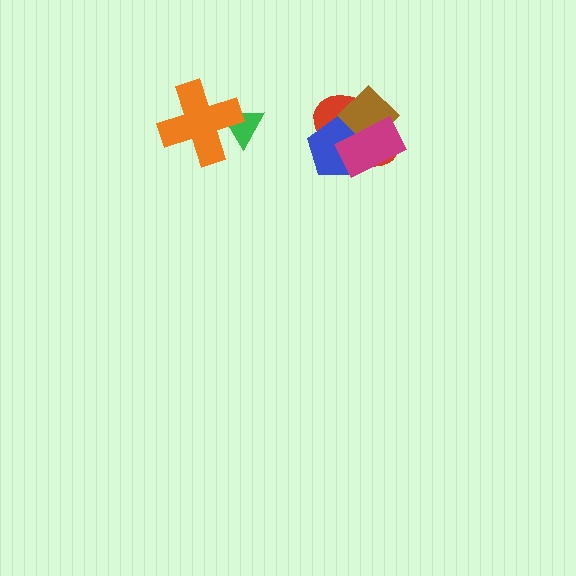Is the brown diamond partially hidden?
Yes, it is partially covered by another shape.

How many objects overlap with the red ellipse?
3 objects overlap with the red ellipse.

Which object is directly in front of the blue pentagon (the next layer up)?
The brown diamond is directly in front of the blue pentagon.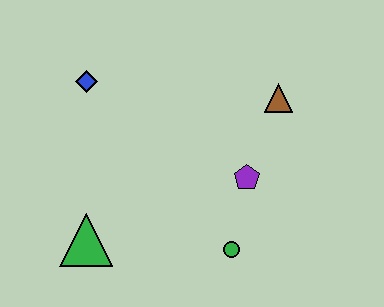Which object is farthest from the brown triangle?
The green triangle is farthest from the brown triangle.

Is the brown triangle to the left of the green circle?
No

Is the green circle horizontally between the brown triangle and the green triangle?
Yes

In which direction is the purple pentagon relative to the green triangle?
The purple pentagon is to the right of the green triangle.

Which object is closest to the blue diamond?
The green triangle is closest to the blue diamond.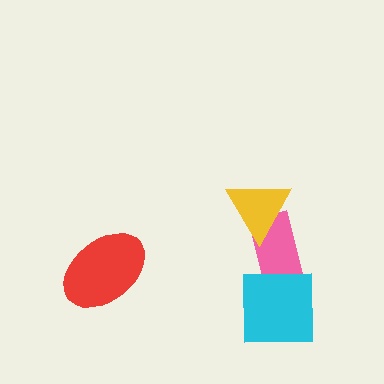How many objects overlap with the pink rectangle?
1 object overlaps with the pink rectangle.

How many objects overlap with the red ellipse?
0 objects overlap with the red ellipse.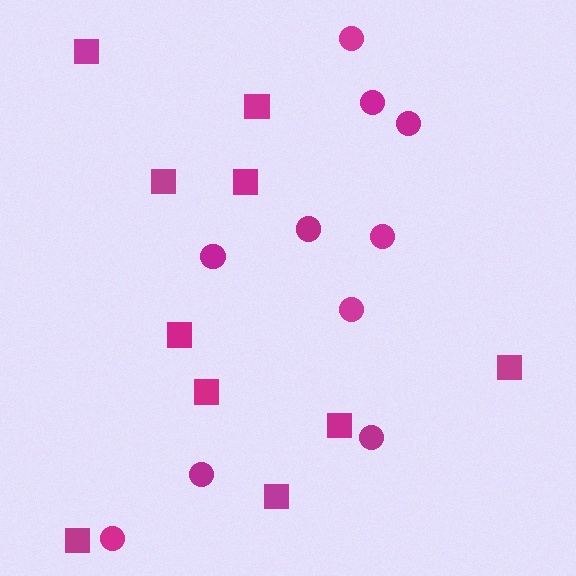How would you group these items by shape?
There are 2 groups: one group of squares (10) and one group of circles (10).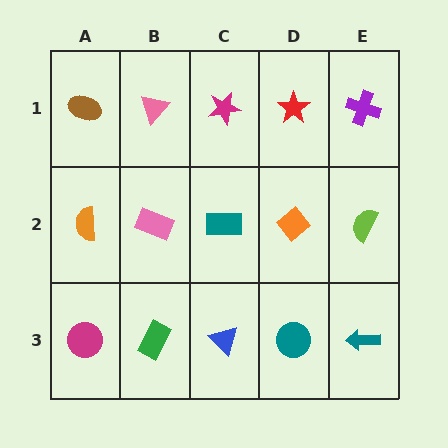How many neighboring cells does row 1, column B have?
3.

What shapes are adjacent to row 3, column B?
A pink rectangle (row 2, column B), a magenta circle (row 3, column A), a blue triangle (row 3, column C).